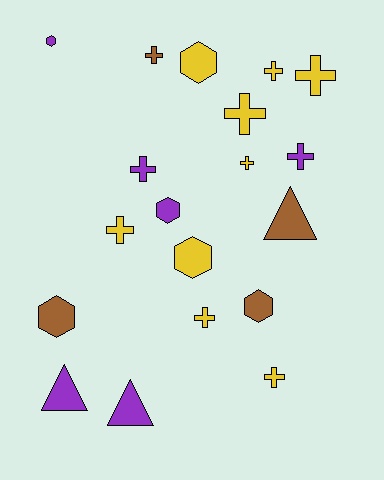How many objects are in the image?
There are 19 objects.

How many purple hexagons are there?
There are 2 purple hexagons.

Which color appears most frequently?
Yellow, with 9 objects.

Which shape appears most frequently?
Cross, with 10 objects.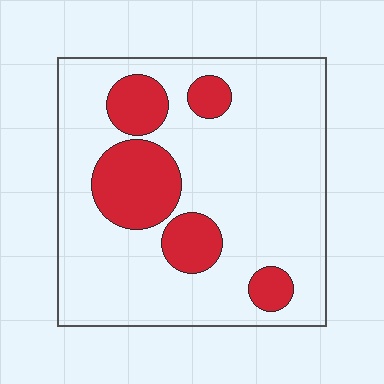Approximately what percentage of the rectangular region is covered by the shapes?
Approximately 20%.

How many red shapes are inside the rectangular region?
5.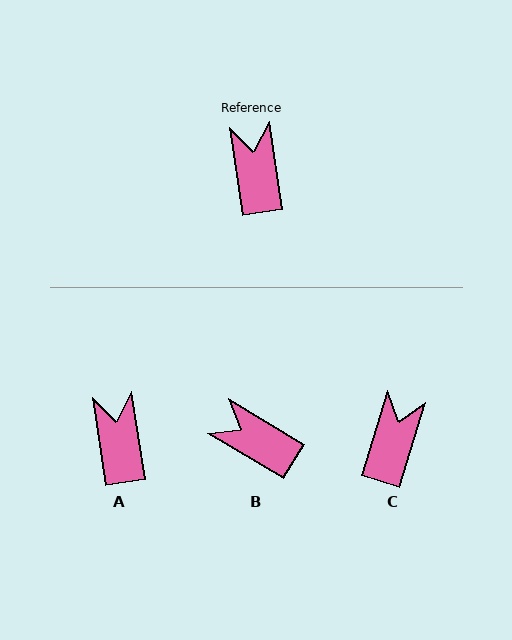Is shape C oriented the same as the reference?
No, it is off by about 26 degrees.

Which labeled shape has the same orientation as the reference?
A.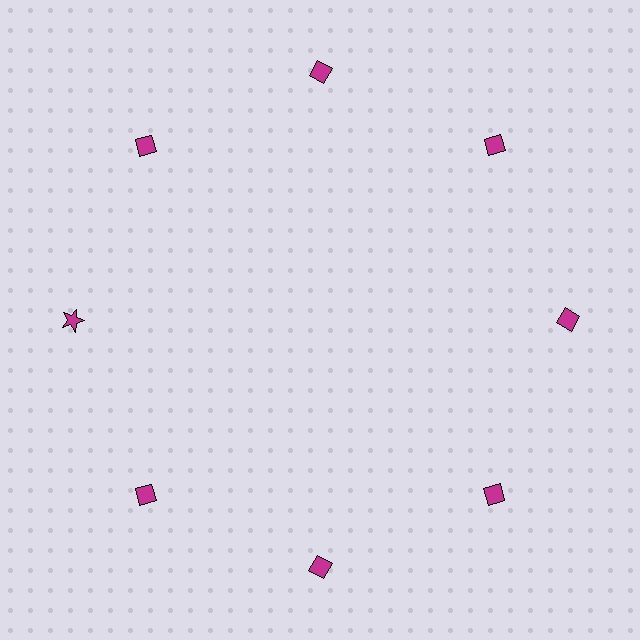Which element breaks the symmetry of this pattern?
The magenta star at roughly the 9 o'clock position breaks the symmetry. All other shapes are magenta diamonds.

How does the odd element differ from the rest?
It has a different shape: star instead of diamond.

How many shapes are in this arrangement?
There are 8 shapes arranged in a ring pattern.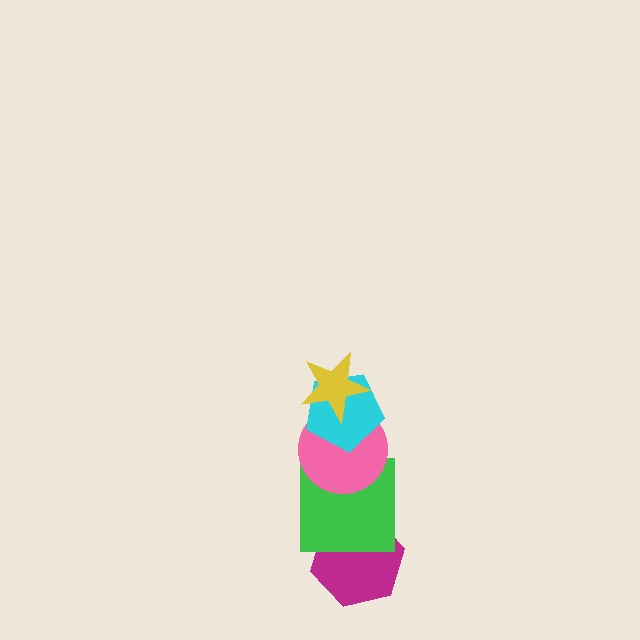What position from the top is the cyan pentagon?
The cyan pentagon is 2nd from the top.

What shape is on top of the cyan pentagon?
The yellow star is on top of the cyan pentagon.